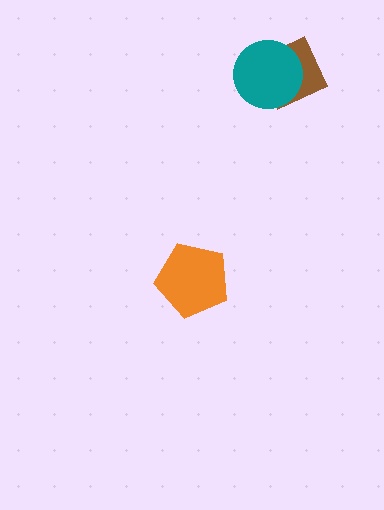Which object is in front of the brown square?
The teal circle is in front of the brown square.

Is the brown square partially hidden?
Yes, it is partially covered by another shape.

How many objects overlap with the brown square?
1 object overlaps with the brown square.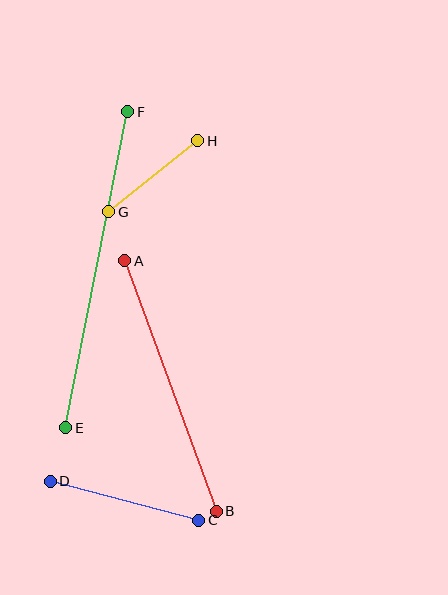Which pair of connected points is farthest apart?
Points E and F are farthest apart.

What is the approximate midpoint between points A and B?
The midpoint is at approximately (171, 386) pixels.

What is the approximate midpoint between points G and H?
The midpoint is at approximately (153, 176) pixels.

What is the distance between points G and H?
The distance is approximately 114 pixels.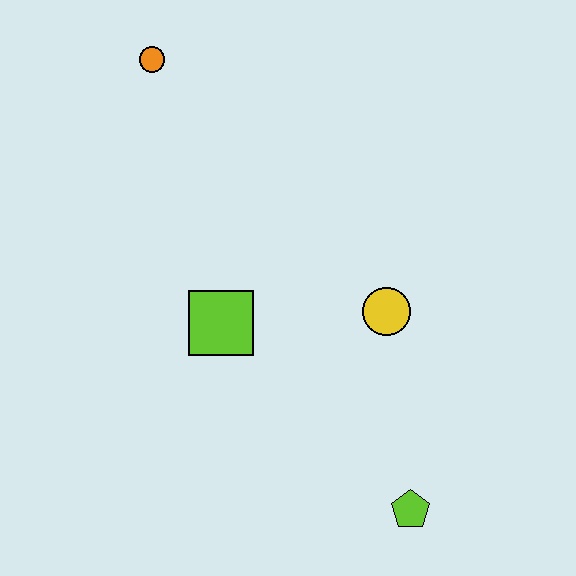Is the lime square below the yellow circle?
Yes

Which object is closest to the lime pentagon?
The yellow circle is closest to the lime pentagon.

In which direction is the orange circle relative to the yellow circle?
The orange circle is above the yellow circle.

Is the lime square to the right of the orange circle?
Yes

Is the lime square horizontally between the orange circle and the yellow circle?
Yes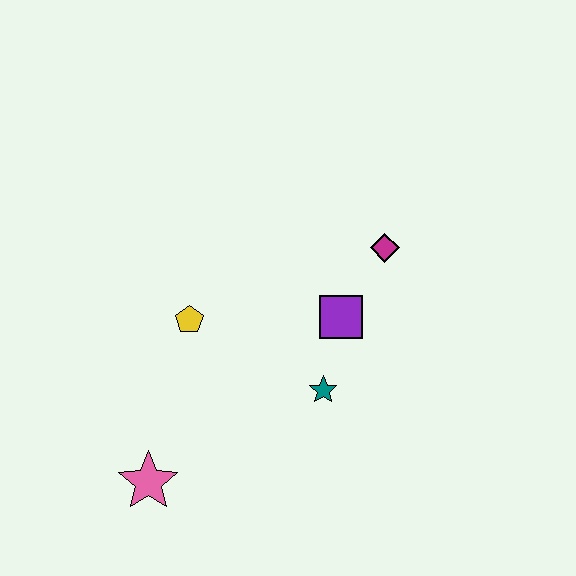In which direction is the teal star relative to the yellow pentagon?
The teal star is to the right of the yellow pentagon.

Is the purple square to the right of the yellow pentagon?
Yes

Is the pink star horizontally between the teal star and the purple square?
No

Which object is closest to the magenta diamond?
The purple square is closest to the magenta diamond.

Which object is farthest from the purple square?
The pink star is farthest from the purple square.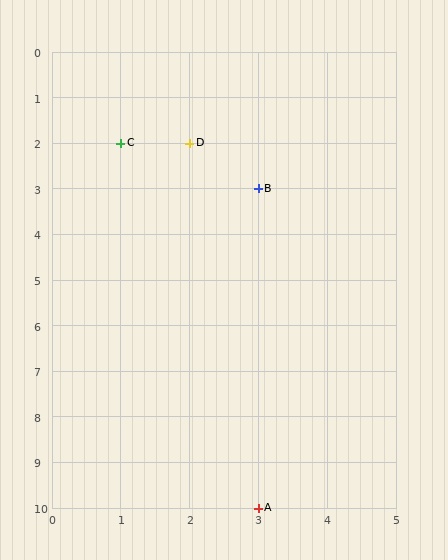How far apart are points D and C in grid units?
Points D and C are 1 column apart.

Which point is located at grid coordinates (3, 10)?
Point A is at (3, 10).